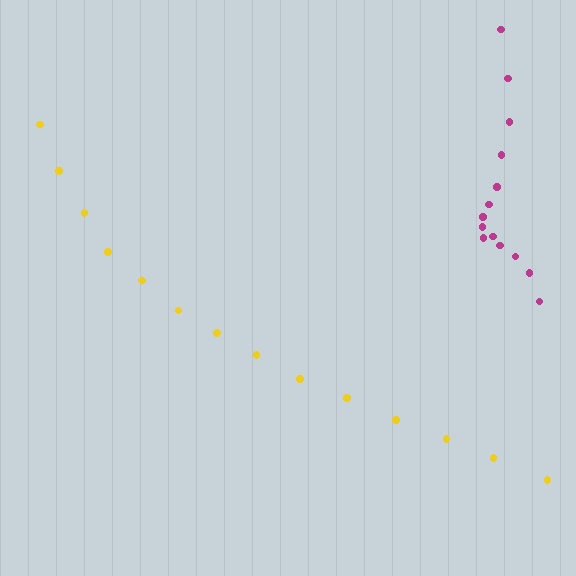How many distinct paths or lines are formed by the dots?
There are 2 distinct paths.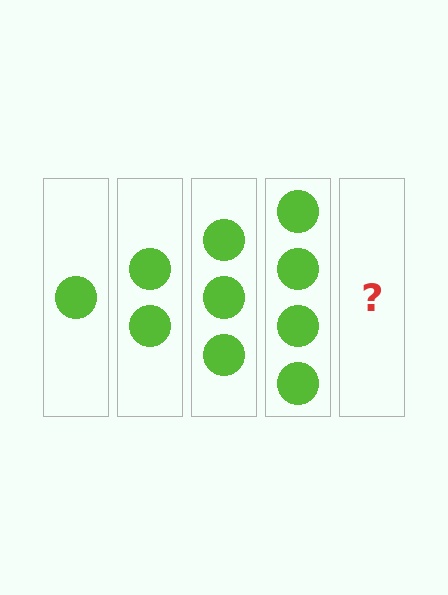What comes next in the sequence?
The next element should be 5 circles.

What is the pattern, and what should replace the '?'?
The pattern is that each step adds one more circle. The '?' should be 5 circles.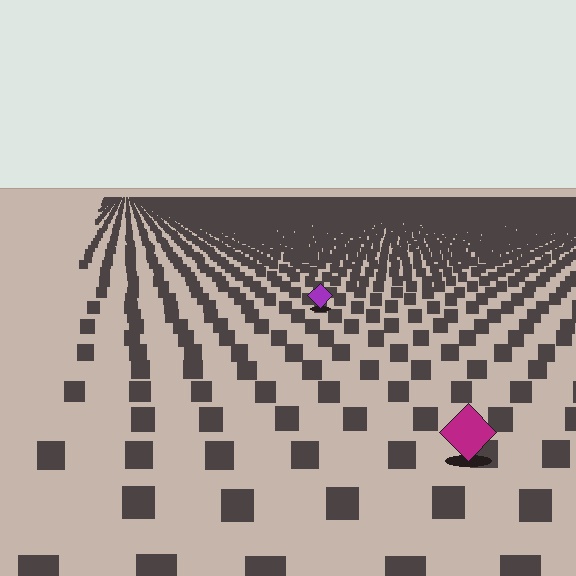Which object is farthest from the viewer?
The purple diamond is farthest from the viewer. It appears smaller and the ground texture around it is denser.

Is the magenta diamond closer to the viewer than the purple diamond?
Yes. The magenta diamond is closer — you can tell from the texture gradient: the ground texture is coarser near it.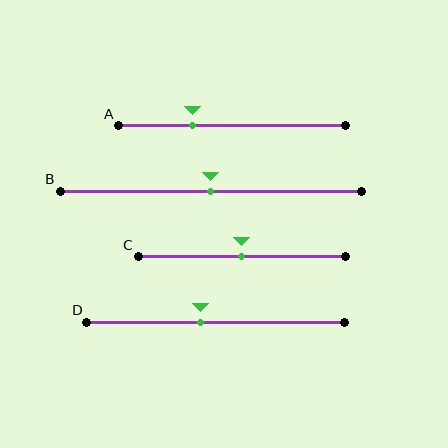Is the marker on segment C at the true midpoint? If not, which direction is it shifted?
Yes, the marker on segment C is at the true midpoint.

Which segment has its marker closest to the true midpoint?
Segment B has its marker closest to the true midpoint.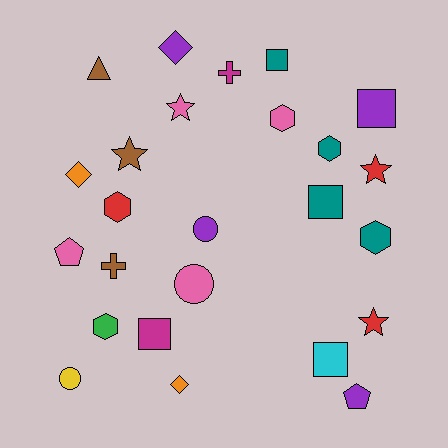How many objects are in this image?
There are 25 objects.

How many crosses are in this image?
There are 2 crosses.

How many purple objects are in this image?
There are 4 purple objects.